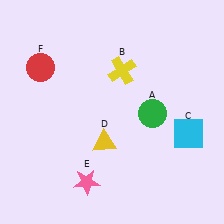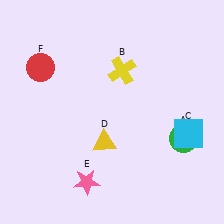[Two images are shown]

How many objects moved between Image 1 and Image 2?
1 object moved between the two images.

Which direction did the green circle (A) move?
The green circle (A) moved right.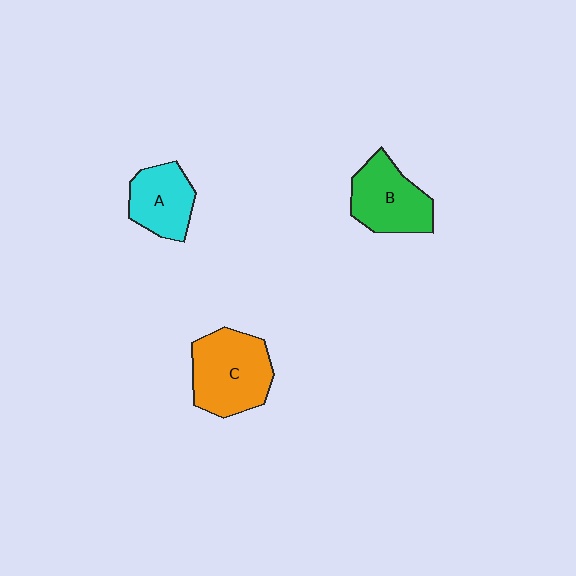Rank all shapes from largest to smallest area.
From largest to smallest: C (orange), B (green), A (cyan).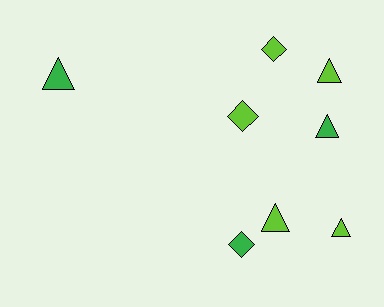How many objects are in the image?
There are 8 objects.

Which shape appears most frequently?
Triangle, with 5 objects.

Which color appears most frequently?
Lime, with 5 objects.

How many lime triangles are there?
There are 3 lime triangles.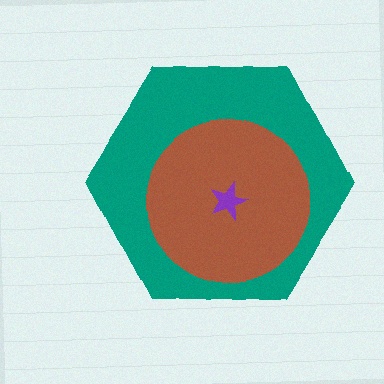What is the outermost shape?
The teal hexagon.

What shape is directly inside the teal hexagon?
The brown circle.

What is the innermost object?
The purple star.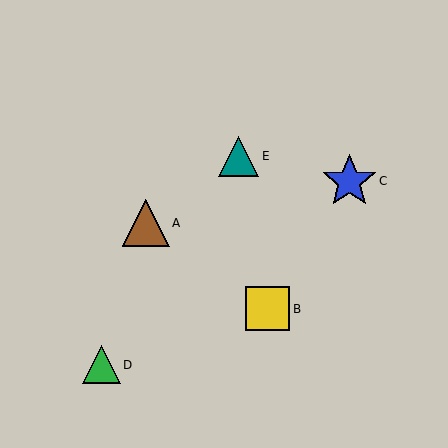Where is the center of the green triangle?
The center of the green triangle is at (101, 365).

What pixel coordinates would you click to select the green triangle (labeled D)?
Click at (101, 365) to select the green triangle D.